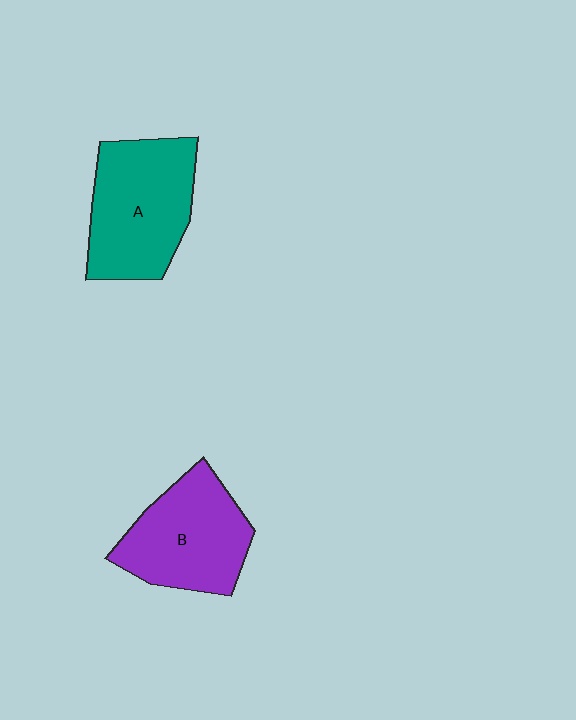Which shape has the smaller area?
Shape B (purple).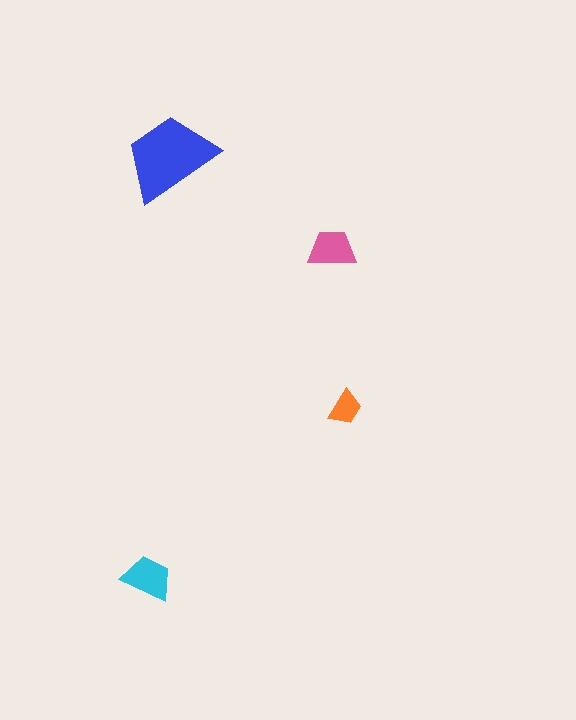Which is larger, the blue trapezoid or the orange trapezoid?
The blue one.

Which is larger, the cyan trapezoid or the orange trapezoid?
The cyan one.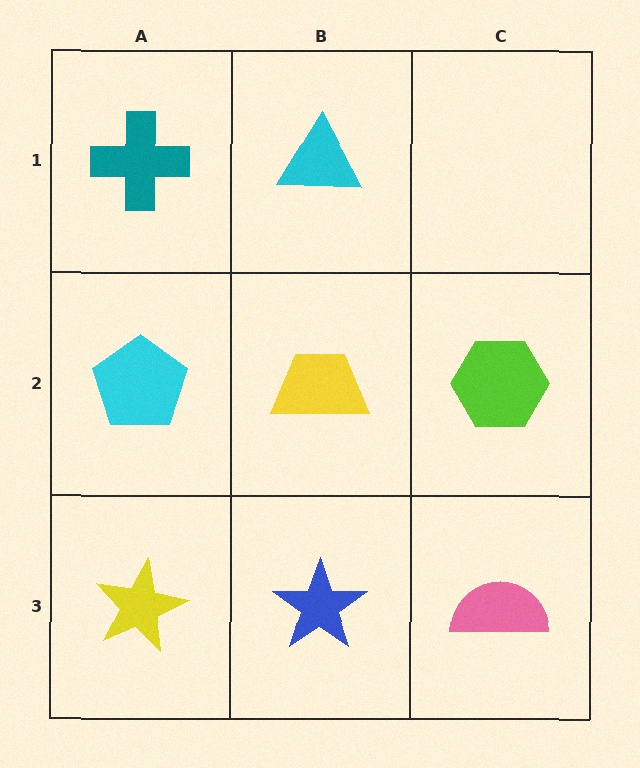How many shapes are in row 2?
3 shapes.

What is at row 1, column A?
A teal cross.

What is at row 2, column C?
A lime hexagon.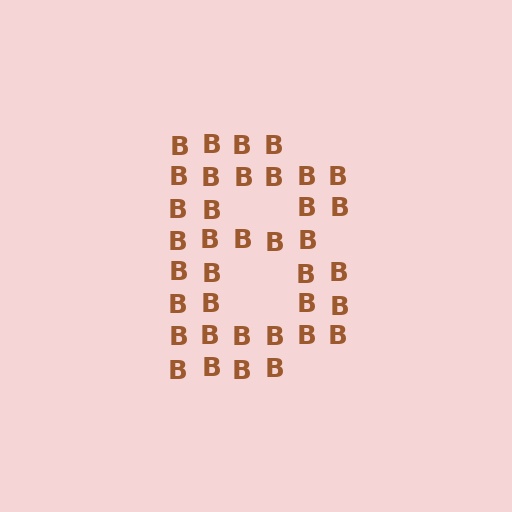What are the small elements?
The small elements are letter B's.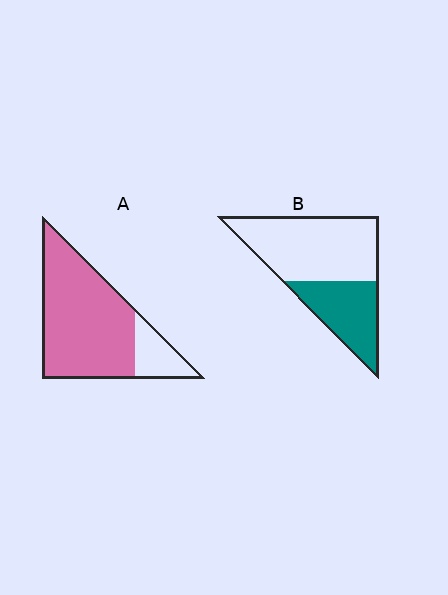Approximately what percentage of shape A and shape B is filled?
A is approximately 80% and B is approximately 35%.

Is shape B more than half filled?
No.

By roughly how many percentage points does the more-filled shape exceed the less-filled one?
By roughly 45 percentage points (A over B).